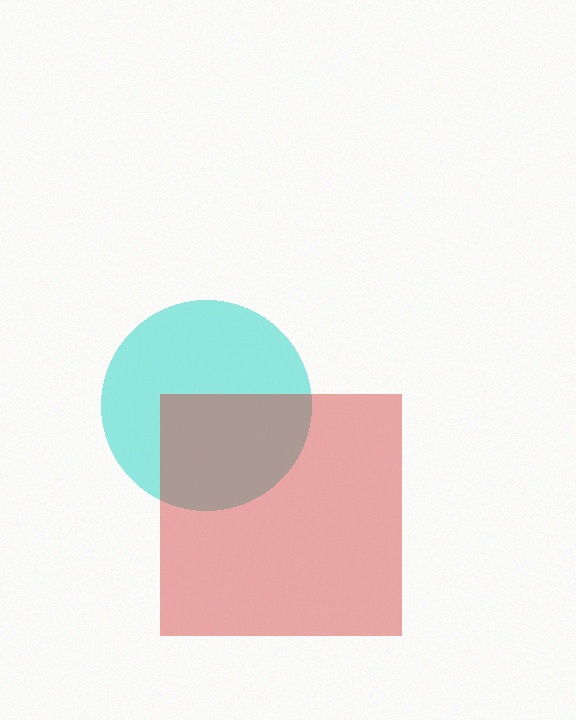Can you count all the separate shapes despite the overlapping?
Yes, there are 2 separate shapes.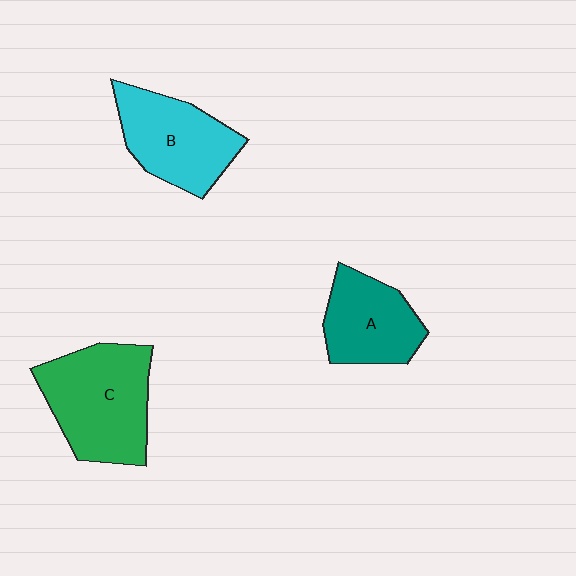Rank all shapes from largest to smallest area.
From largest to smallest: C (green), B (cyan), A (teal).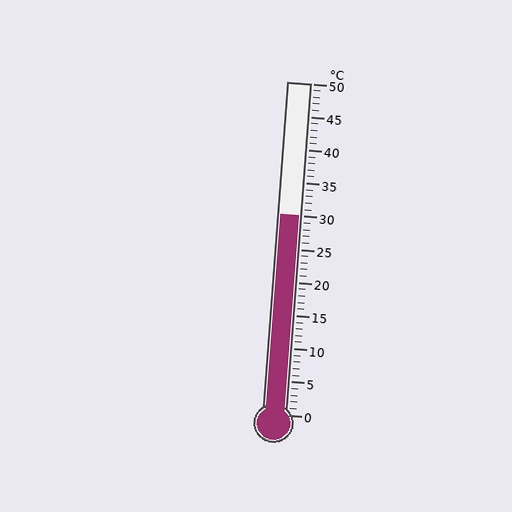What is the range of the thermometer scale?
The thermometer scale ranges from 0°C to 50°C.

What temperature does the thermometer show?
The thermometer shows approximately 30°C.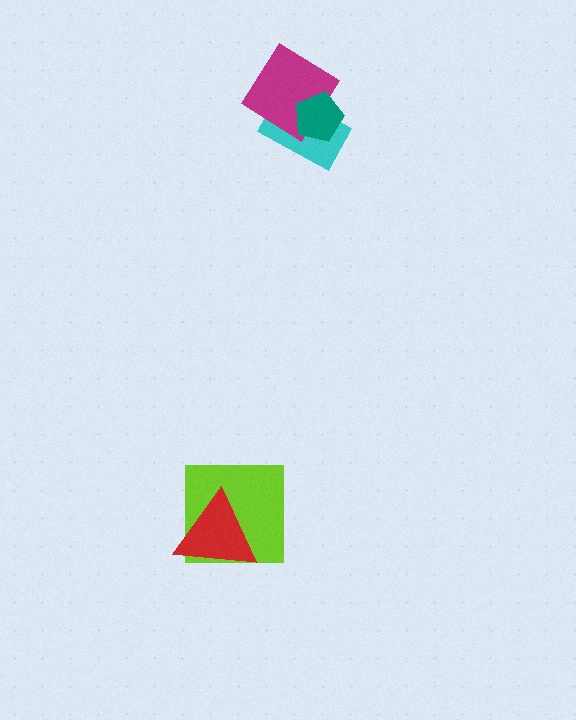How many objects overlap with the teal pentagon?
2 objects overlap with the teal pentagon.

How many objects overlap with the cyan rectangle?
2 objects overlap with the cyan rectangle.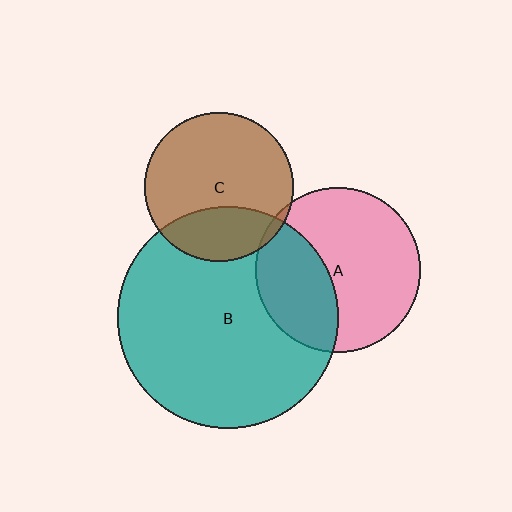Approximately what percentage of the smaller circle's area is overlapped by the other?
Approximately 35%.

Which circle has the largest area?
Circle B (teal).